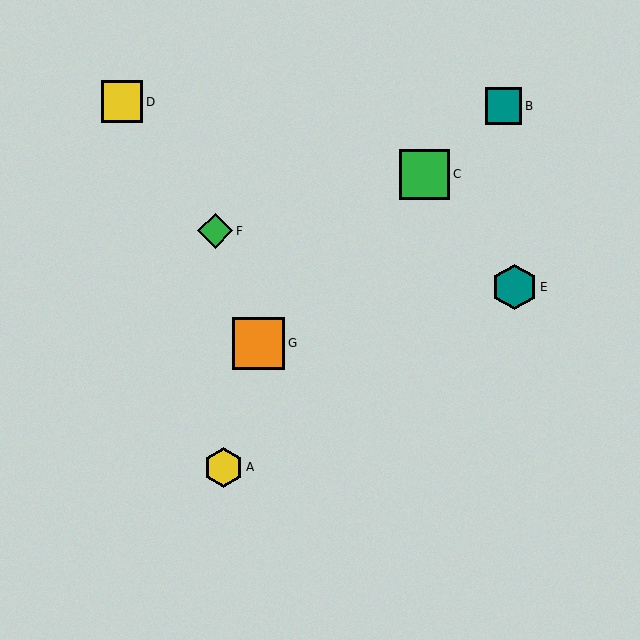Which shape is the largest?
The orange square (labeled G) is the largest.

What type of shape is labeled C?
Shape C is a green square.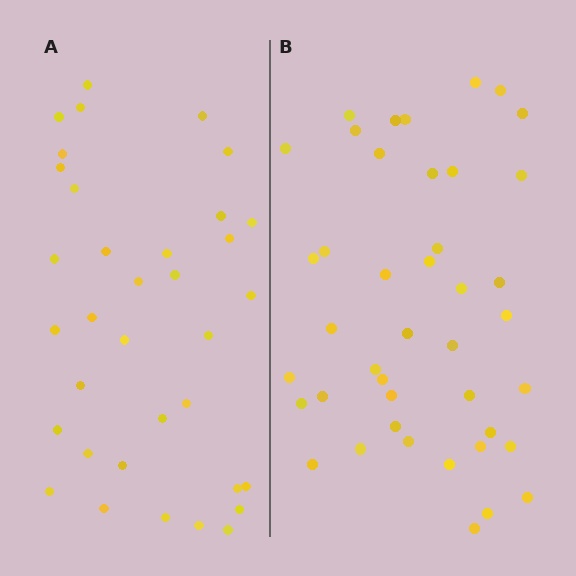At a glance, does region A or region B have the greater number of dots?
Region B (the right region) has more dots.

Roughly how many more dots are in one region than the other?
Region B has roughly 8 or so more dots than region A.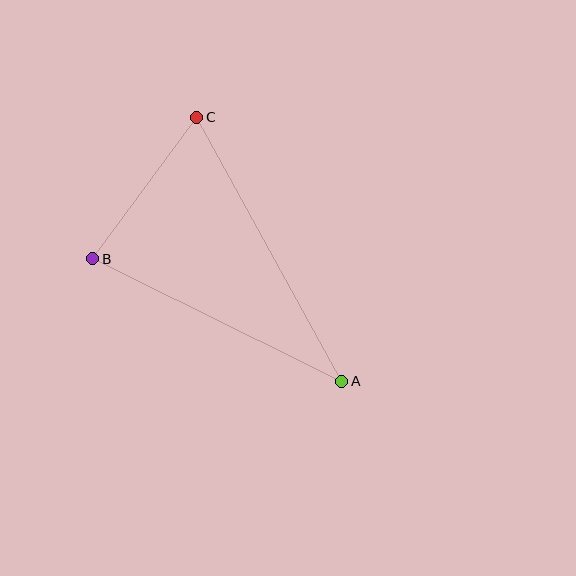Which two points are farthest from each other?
Points A and C are farthest from each other.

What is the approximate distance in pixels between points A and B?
The distance between A and B is approximately 277 pixels.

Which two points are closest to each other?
Points B and C are closest to each other.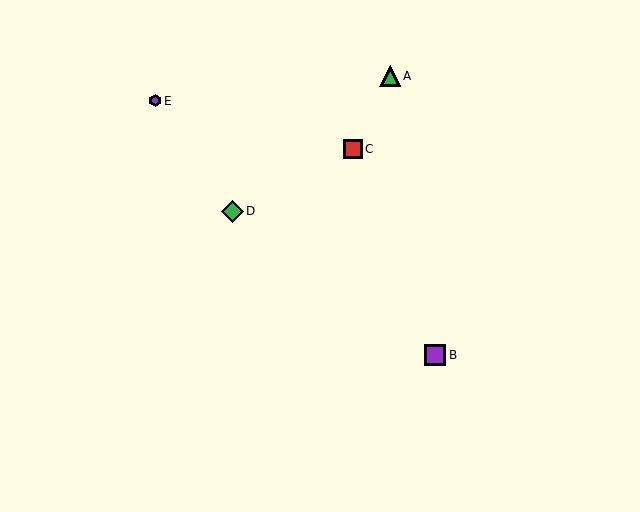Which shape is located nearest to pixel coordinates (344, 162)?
The red square (labeled C) at (353, 149) is nearest to that location.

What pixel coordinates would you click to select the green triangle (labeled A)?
Click at (390, 76) to select the green triangle A.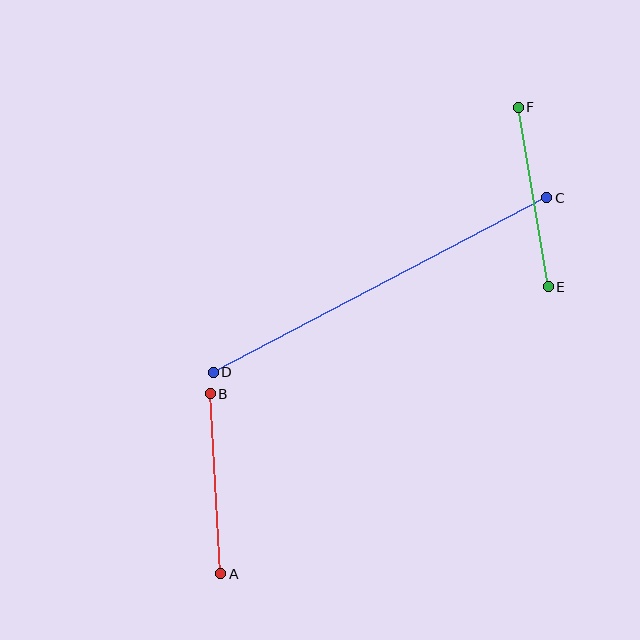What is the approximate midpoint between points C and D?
The midpoint is at approximately (380, 285) pixels.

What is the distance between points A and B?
The distance is approximately 181 pixels.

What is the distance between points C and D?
The distance is approximately 376 pixels.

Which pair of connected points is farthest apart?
Points C and D are farthest apart.